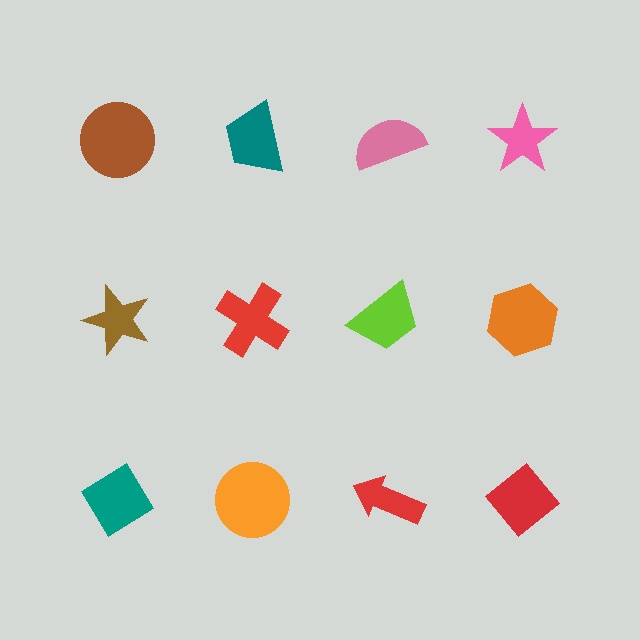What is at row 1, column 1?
A brown circle.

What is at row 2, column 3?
A lime trapezoid.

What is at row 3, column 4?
A red diamond.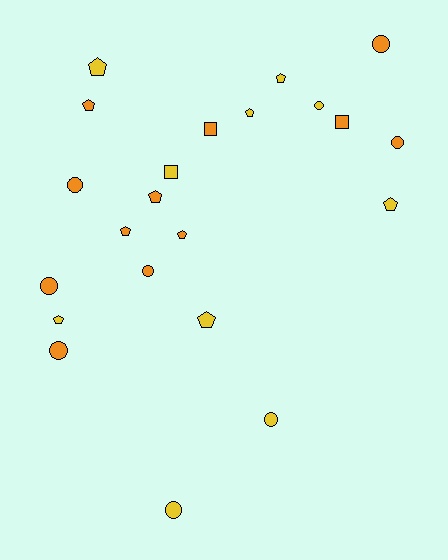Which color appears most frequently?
Orange, with 12 objects.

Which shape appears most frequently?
Pentagon, with 10 objects.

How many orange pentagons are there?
There are 4 orange pentagons.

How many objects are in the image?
There are 22 objects.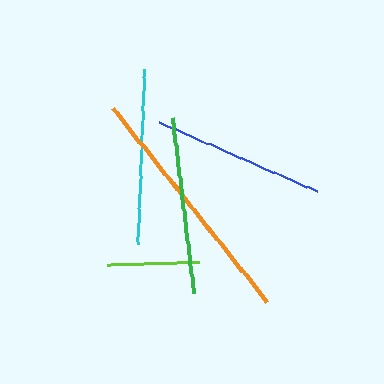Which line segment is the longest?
The orange line is the longest at approximately 248 pixels.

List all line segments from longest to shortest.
From longest to shortest: orange, green, cyan, blue, lime.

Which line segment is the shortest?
The lime line is the shortest at approximately 92 pixels.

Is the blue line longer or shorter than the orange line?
The orange line is longer than the blue line.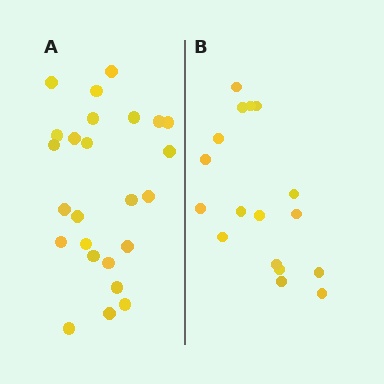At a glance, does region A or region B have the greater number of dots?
Region A (the left region) has more dots.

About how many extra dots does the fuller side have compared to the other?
Region A has roughly 8 or so more dots than region B.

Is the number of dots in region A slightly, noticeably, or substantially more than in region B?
Region A has substantially more. The ratio is roughly 1.5 to 1.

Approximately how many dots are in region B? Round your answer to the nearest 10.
About 20 dots. (The exact count is 17, which rounds to 20.)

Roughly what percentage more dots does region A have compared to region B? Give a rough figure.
About 45% more.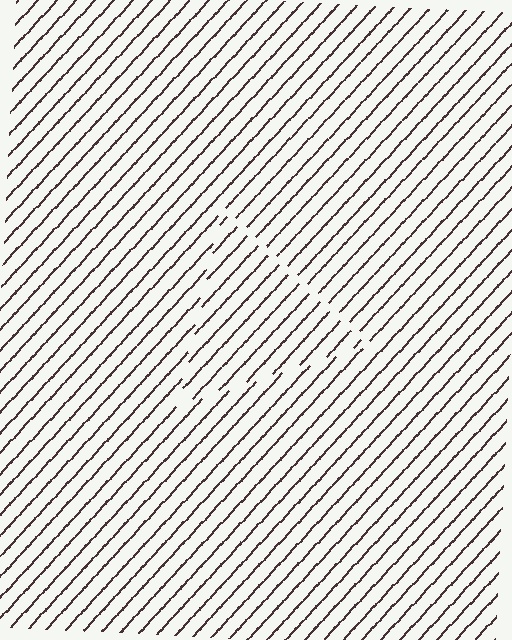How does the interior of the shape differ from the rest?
The interior of the shape contains the same grating, shifted by half a period — the contour is defined by the phase discontinuity where line-ends from the inner and outer gratings abut.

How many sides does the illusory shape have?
3 sides — the line-ends trace a triangle.